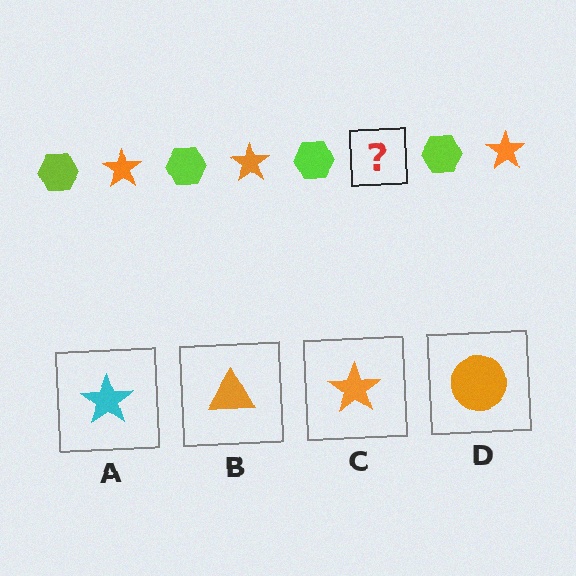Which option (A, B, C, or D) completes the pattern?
C.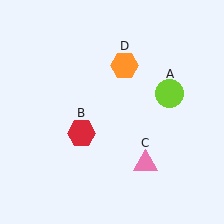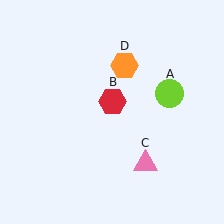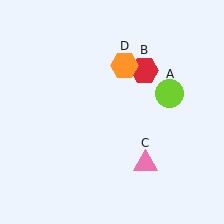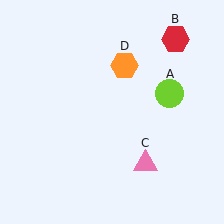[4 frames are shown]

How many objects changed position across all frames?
1 object changed position: red hexagon (object B).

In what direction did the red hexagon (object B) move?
The red hexagon (object B) moved up and to the right.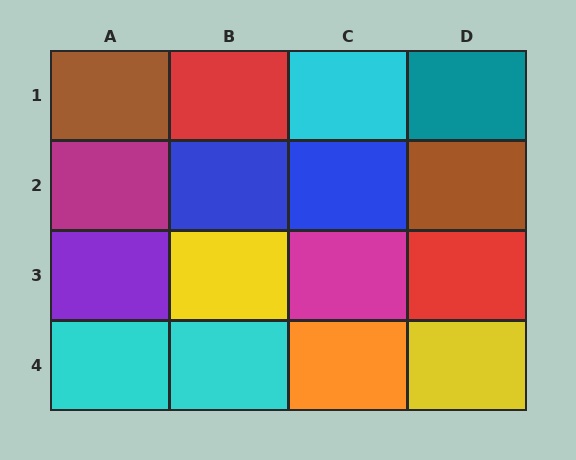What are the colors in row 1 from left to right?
Brown, red, cyan, teal.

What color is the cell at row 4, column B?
Cyan.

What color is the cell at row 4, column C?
Orange.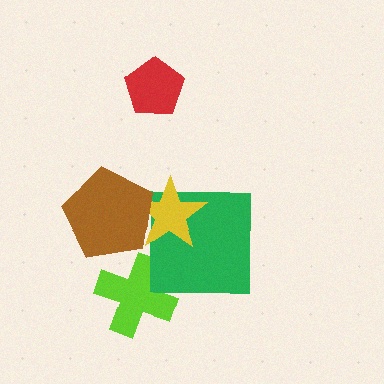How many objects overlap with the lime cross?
0 objects overlap with the lime cross.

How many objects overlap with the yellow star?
2 objects overlap with the yellow star.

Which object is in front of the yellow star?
The brown pentagon is in front of the yellow star.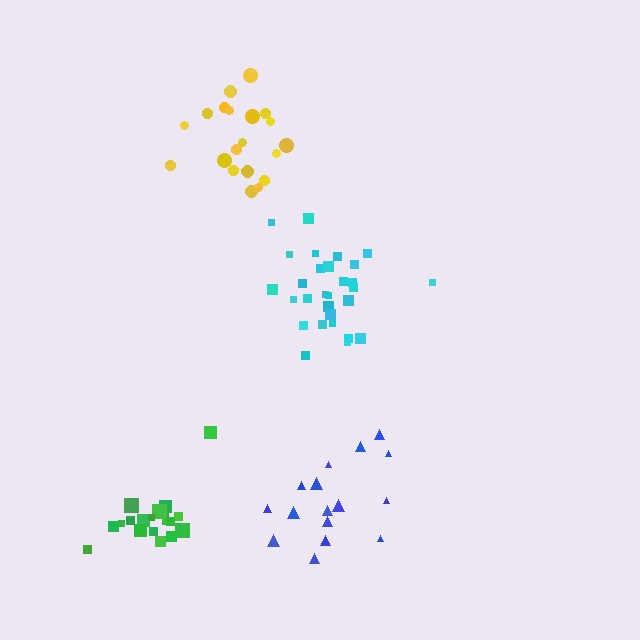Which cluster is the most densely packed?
Green.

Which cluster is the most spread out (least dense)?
Blue.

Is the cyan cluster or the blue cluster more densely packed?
Cyan.